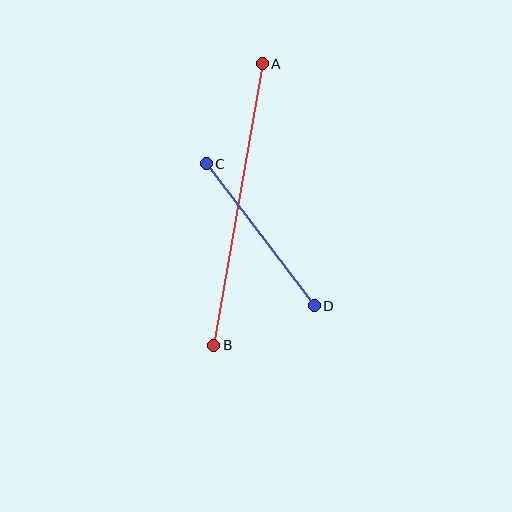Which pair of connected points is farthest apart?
Points A and B are farthest apart.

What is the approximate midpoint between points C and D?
The midpoint is at approximately (260, 235) pixels.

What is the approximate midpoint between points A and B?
The midpoint is at approximately (238, 205) pixels.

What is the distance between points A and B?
The distance is approximately 286 pixels.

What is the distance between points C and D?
The distance is approximately 178 pixels.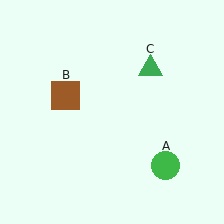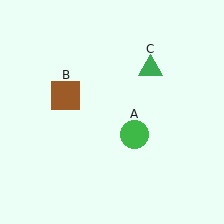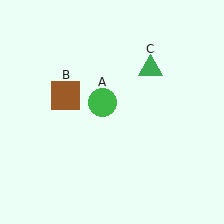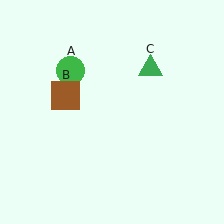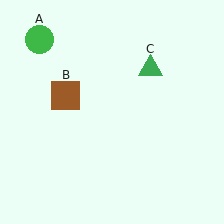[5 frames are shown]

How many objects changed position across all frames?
1 object changed position: green circle (object A).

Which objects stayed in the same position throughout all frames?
Brown square (object B) and green triangle (object C) remained stationary.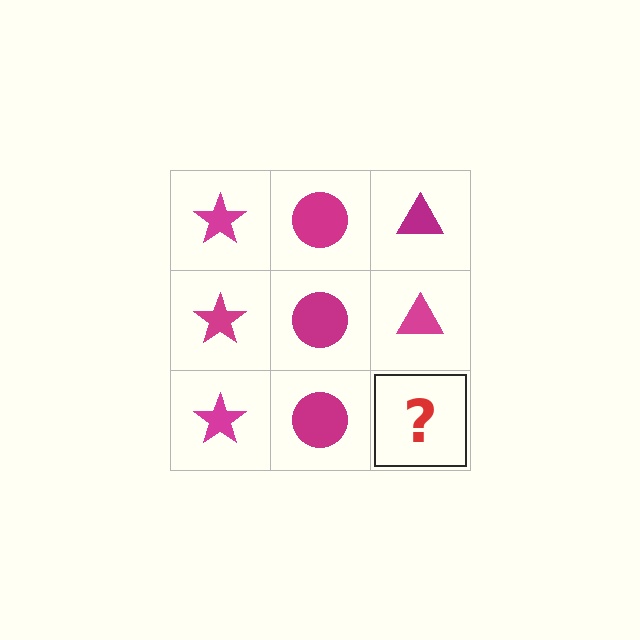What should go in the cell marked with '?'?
The missing cell should contain a magenta triangle.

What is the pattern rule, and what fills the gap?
The rule is that each column has a consistent shape. The gap should be filled with a magenta triangle.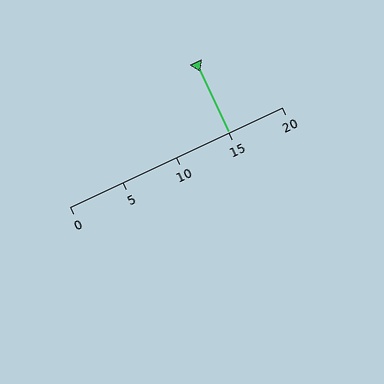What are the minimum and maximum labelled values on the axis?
The axis runs from 0 to 20.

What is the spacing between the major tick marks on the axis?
The major ticks are spaced 5 apart.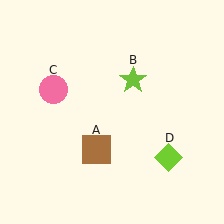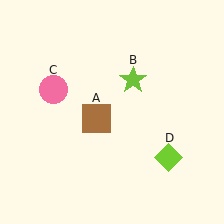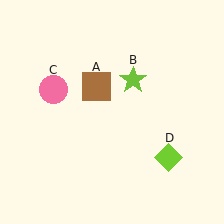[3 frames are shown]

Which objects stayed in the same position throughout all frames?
Lime star (object B) and pink circle (object C) and lime diamond (object D) remained stationary.